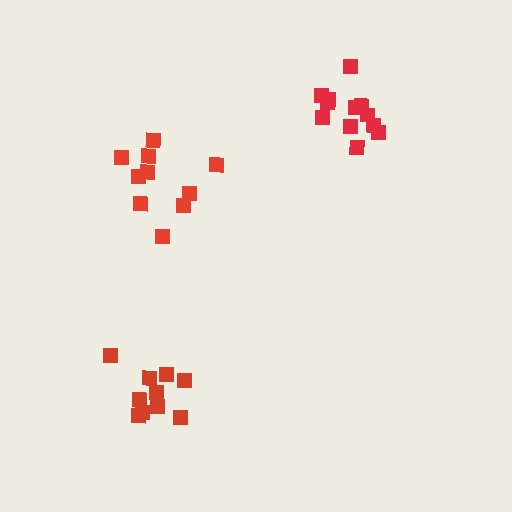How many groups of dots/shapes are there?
There are 3 groups.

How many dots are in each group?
Group 1: 13 dots, Group 2: 10 dots, Group 3: 10 dots (33 total).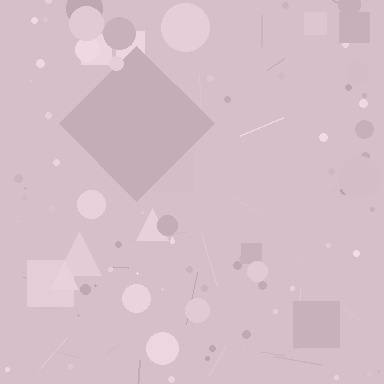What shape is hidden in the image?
A diamond is hidden in the image.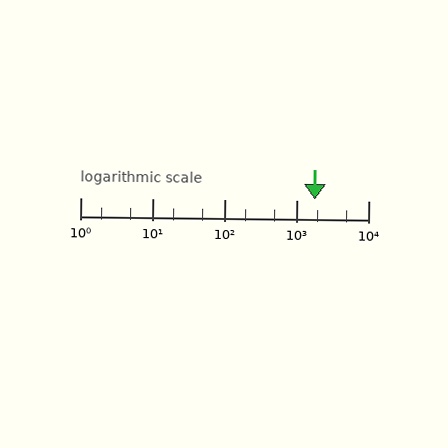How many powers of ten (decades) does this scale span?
The scale spans 4 decades, from 1 to 10000.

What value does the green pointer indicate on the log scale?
The pointer indicates approximately 1800.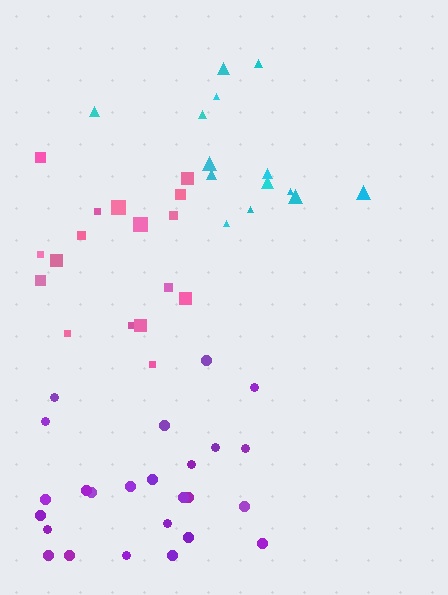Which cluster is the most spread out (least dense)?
Cyan.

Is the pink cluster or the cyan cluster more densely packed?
Pink.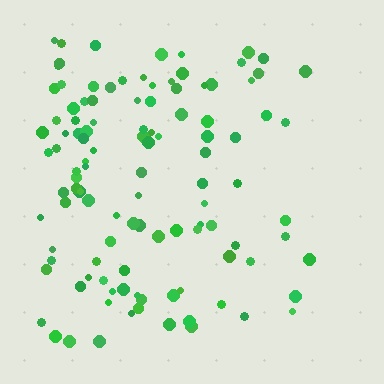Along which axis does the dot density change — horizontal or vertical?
Horizontal.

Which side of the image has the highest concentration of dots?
The left.